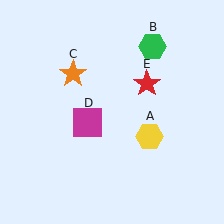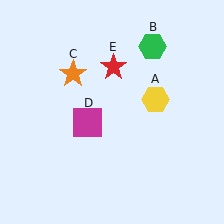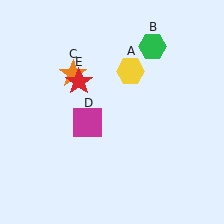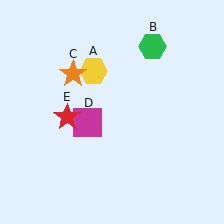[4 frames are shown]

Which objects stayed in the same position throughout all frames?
Green hexagon (object B) and orange star (object C) and magenta square (object D) remained stationary.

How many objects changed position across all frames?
2 objects changed position: yellow hexagon (object A), red star (object E).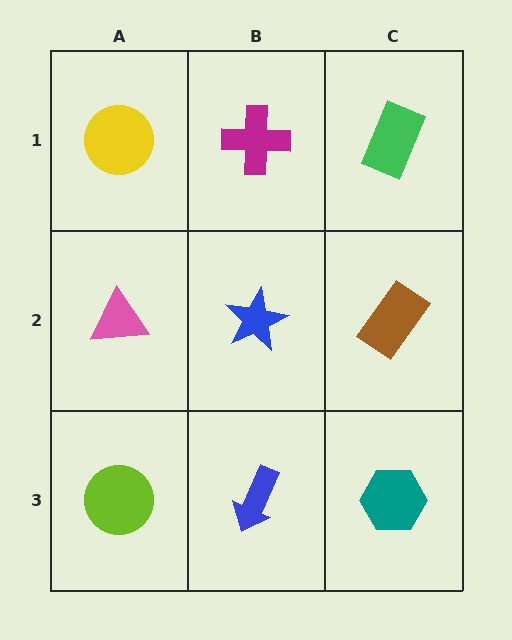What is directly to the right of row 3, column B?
A teal hexagon.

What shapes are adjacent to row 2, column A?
A yellow circle (row 1, column A), a lime circle (row 3, column A), a blue star (row 2, column B).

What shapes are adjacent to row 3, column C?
A brown rectangle (row 2, column C), a blue arrow (row 3, column B).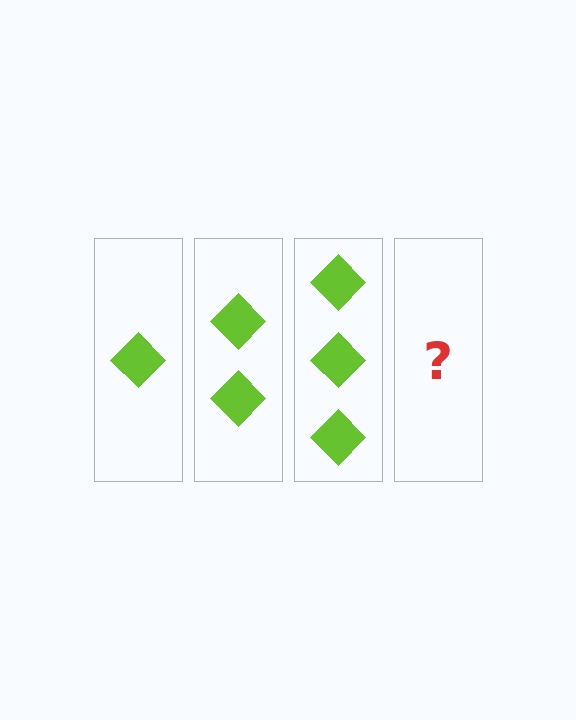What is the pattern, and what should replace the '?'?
The pattern is that each step adds one more diamond. The '?' should be 4 diamonds.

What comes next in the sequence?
The next element should be 4 diamonds.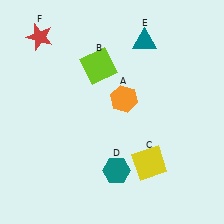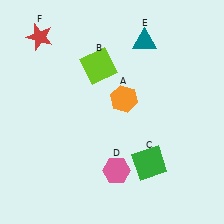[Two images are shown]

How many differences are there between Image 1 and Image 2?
There are 2 differences between the two images.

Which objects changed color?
C changed from yellow to green. D changed from teal to pink.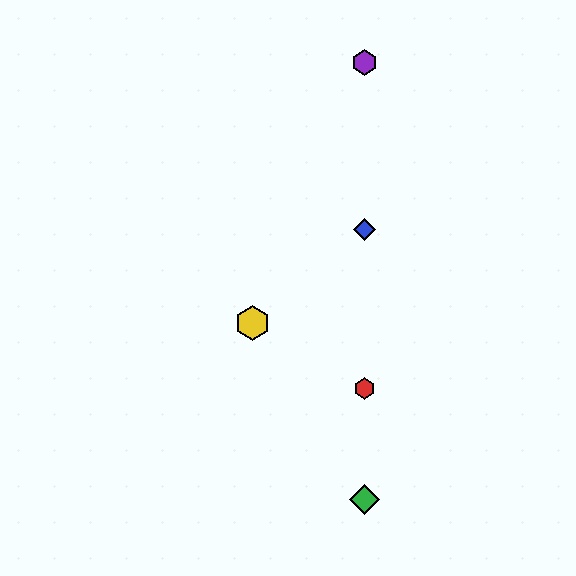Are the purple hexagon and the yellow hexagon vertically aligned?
No, the purple hexagon is at x≈365 and the yellow hexagon is at x≈253.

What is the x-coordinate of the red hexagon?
The red hexagon is at x≈365.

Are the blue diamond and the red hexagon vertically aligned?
Yes, both are at x≈365.